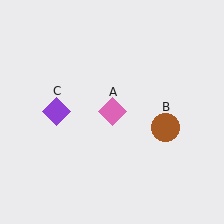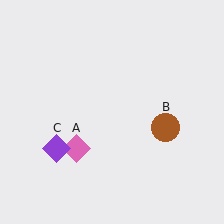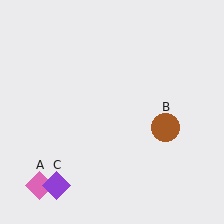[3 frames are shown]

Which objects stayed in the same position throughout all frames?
Brown circle (object B) remained stationary.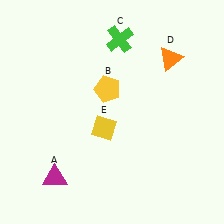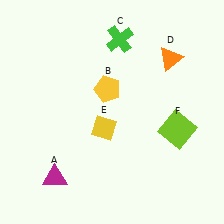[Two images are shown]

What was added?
A lime square (F) was added in Image 2.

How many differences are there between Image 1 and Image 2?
There is 1 difference between the two images.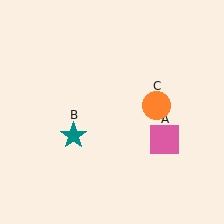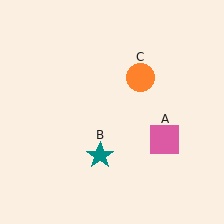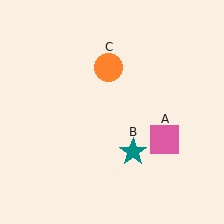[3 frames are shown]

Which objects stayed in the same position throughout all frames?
Pink square (object A) remained stationary.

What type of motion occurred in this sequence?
The teal star (object B), orange circle (object C) rotated counterclockwise around the center of the scene.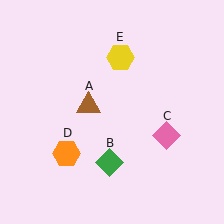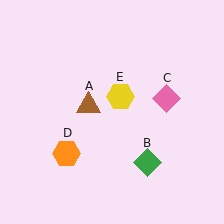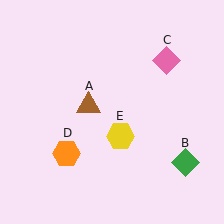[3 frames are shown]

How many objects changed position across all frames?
3 objects changed position: green diamond (object B), pink diamond (object C), yellow hexagon (object E).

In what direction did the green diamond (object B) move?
The green diamond (object B) moved right.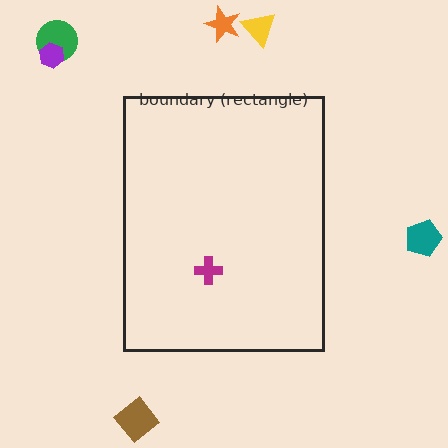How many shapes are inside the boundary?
1 inside, 6 outside.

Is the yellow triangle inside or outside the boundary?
Outside.